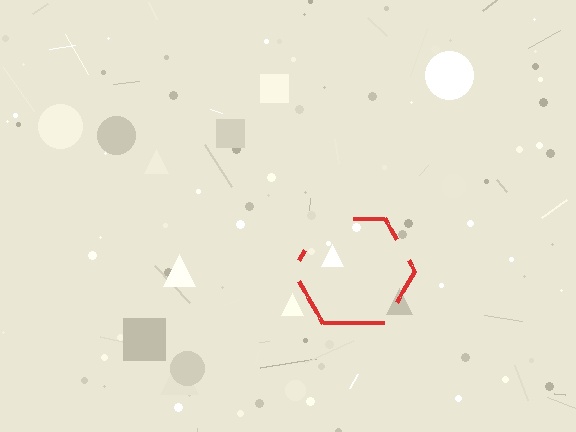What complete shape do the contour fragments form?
The contour fragments form a hexagon.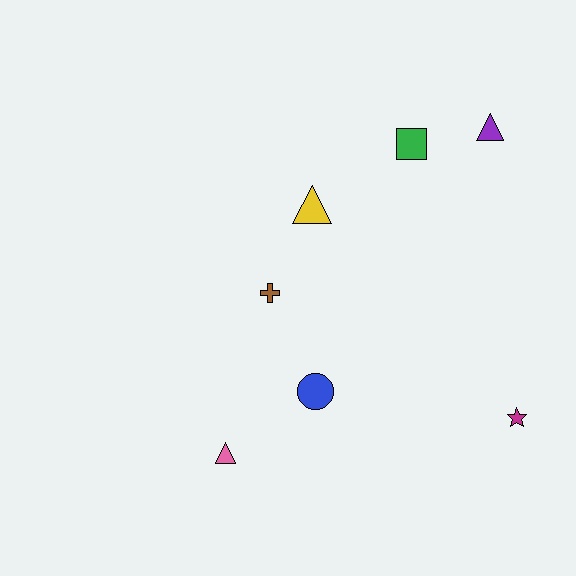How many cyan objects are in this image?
There are no cyan objects.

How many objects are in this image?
There are 7 objects.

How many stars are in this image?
There is 1 star.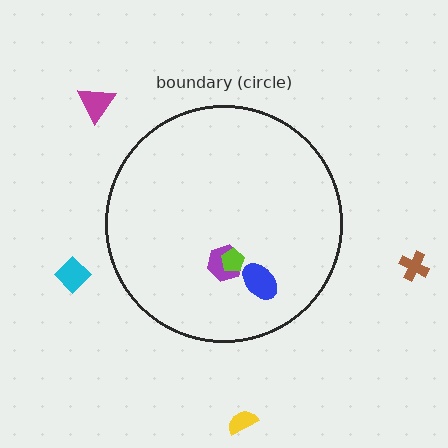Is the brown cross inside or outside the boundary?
Outside.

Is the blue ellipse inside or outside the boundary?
Inside.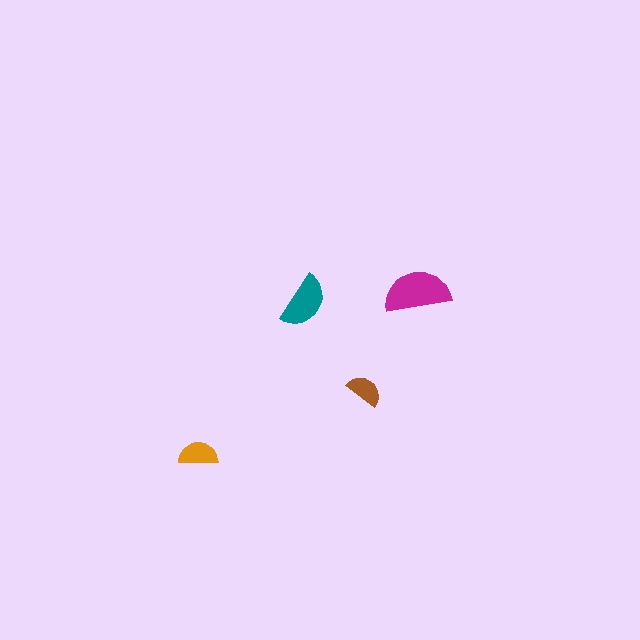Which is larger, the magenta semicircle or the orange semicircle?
The magenta one.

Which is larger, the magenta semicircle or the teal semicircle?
The magenta one.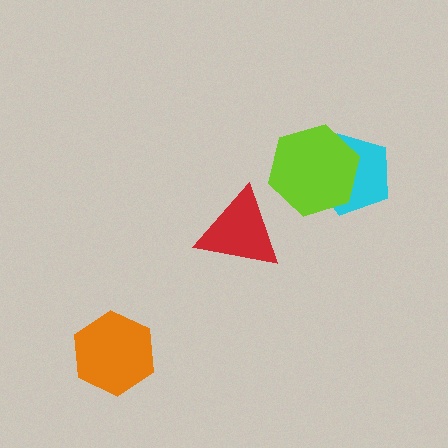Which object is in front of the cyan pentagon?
The lime hexagon is in front of the cyan pentagon.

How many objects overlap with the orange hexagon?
0 objects overlap with the orange hexagon.